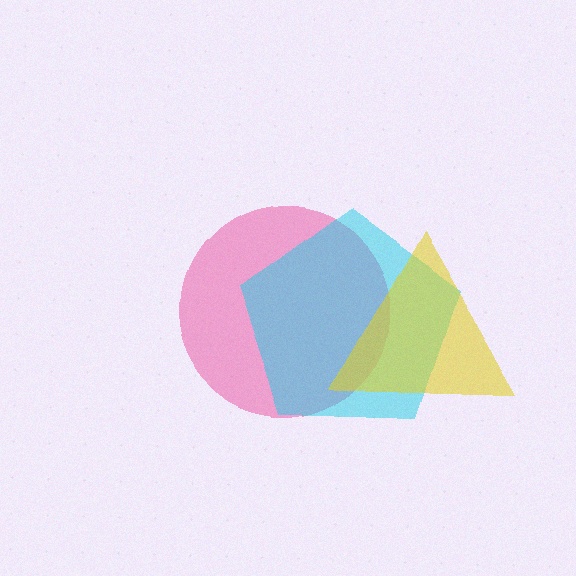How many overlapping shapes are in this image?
There are 3 overlapping shapes in the image.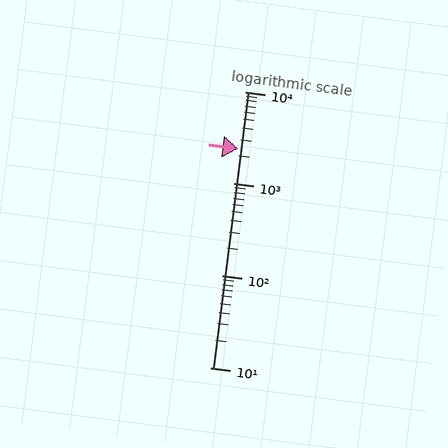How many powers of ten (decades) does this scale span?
The scale spans 3 decades, from 10 to 10000.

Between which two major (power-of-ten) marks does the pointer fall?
The pointer is between 1000 and 10000.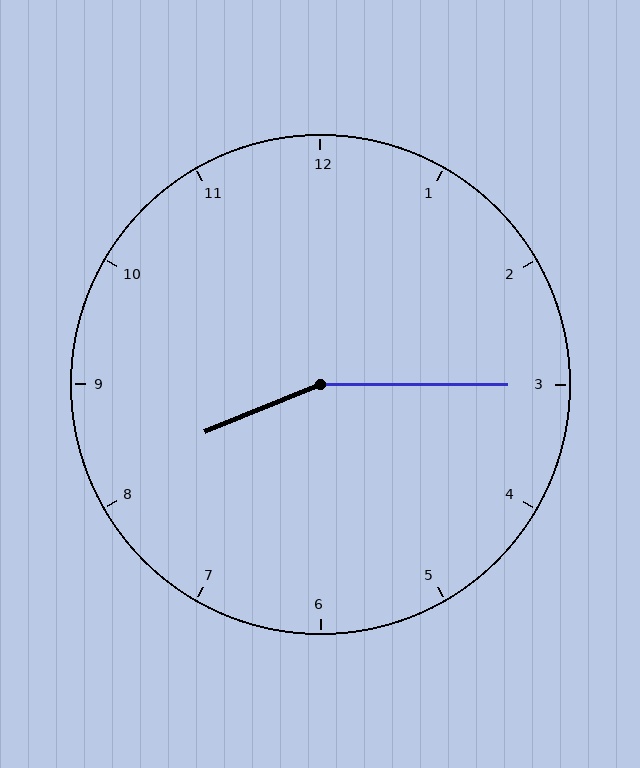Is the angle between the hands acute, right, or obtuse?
It is obtuse.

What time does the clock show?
8:15.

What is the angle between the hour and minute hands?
Approximately 158 degrees.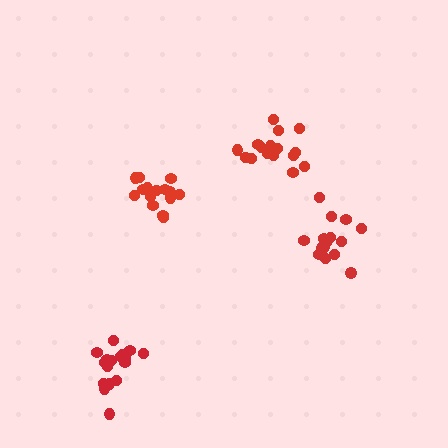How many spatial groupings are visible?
There are 4 spatial groupings.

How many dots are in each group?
Group 1: 18 dots, Group 2: 17 dots, Group 3: 16 dots, Group 4: 17 dots (68 total).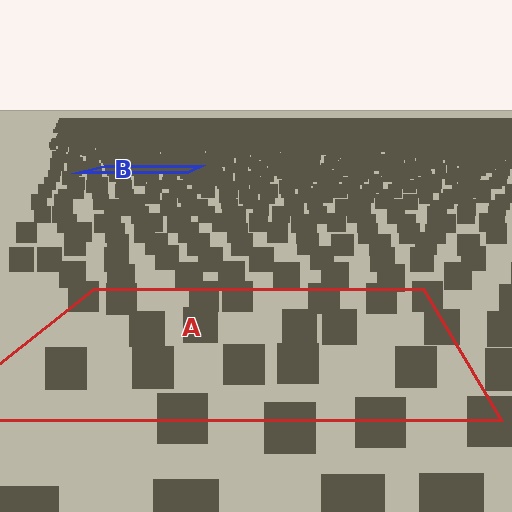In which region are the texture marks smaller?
The texture marks are smaller in region B, because it is farther away.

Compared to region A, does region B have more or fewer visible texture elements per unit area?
Region B has more texture elements per unit area — they are packed more densely because it is farther away.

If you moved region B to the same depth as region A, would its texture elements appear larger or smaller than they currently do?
They would appear larger. At a closer depth, the same texture elements are projected at a bigger on-screen size.